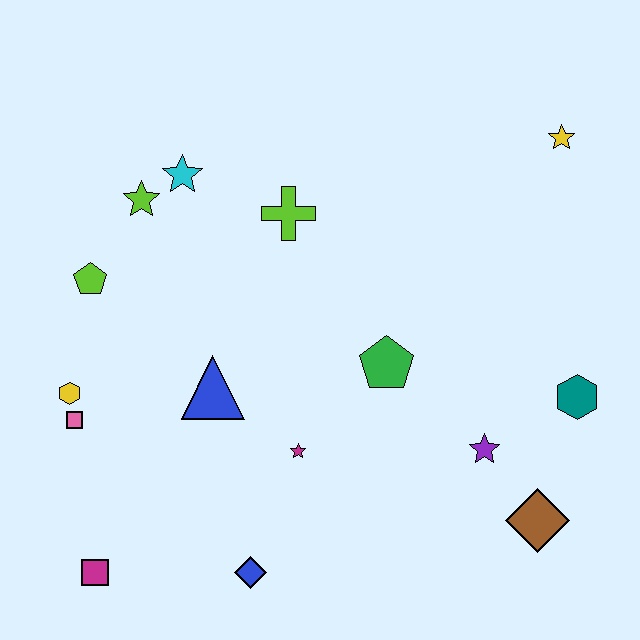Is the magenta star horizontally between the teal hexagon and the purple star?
No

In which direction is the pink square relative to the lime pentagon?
The pink square is below the lime pentagon.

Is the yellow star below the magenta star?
No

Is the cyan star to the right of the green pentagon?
No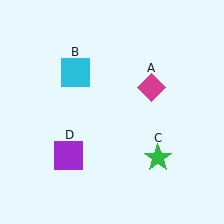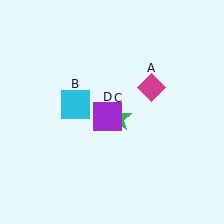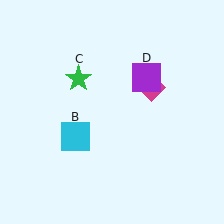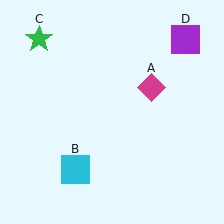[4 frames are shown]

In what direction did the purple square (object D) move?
The purple square (object D) moved up and to the right.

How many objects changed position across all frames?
3 objects changed position: cyan square (object B), green star (object C), purple square (object D).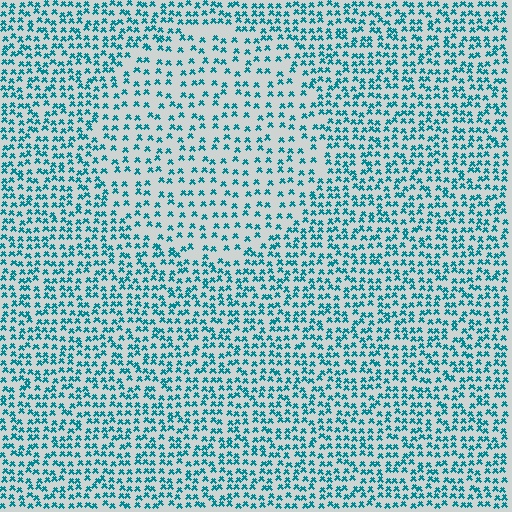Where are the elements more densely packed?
The elements are more densely packed outside the circle boundary.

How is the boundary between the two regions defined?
The boundary is defined by a change in element density (approximately 1.7x ratio). All elements are the same color, size, and shape.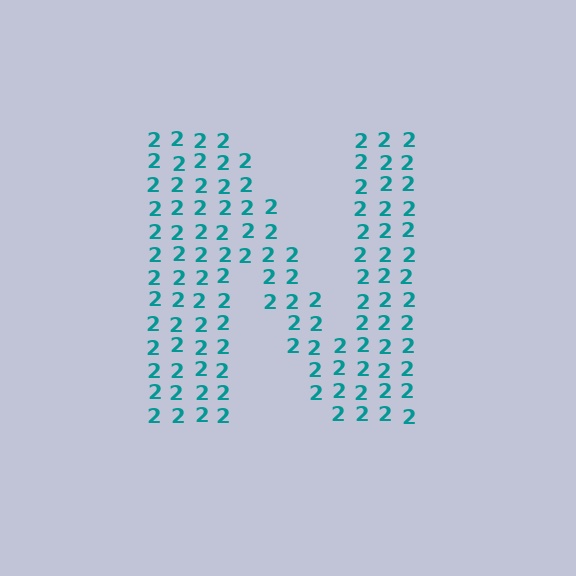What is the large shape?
The large shape is the letter N.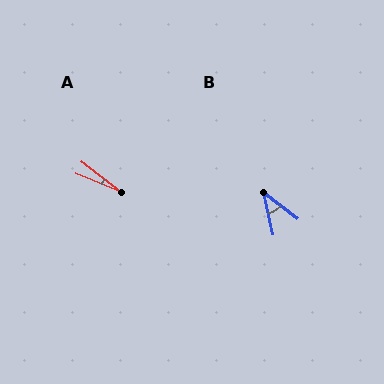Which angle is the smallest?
A, at approximately 15 degrees.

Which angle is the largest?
B, at approximately 41 degrees.